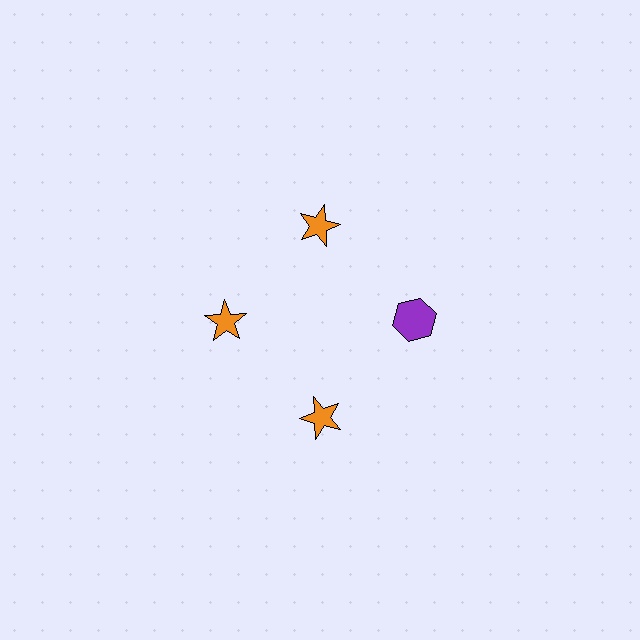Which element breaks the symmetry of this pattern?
The purple hexagon at roughly the 3 o'clock position breaks the symmetry. All other shapes are orange stars.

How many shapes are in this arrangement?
There are 4 shapes arranged in a ring pattern.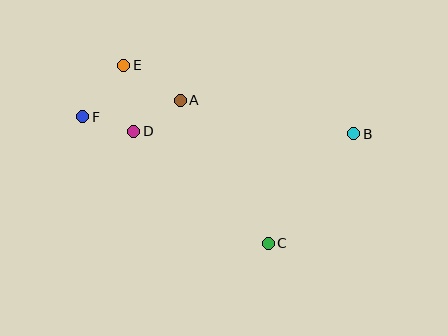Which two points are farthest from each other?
Points B and F are farthest from each other.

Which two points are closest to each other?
Points D and F are closest to each other.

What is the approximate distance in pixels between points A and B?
The distance between A and B is approximately 177 pixels.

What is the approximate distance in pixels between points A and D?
The distance between A and D is approximately 56 pixels.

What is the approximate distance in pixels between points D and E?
The distance between D and E is approximately 67 pixels.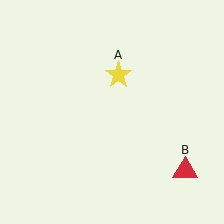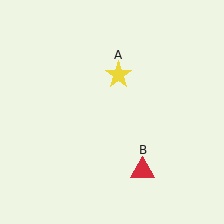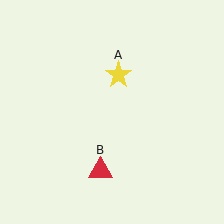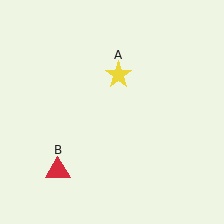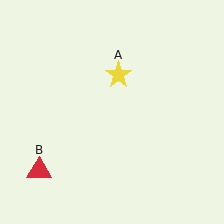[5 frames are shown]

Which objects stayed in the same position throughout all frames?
Yellow star (object A) remained stationary.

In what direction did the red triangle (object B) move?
The red triangle (object B) moved left.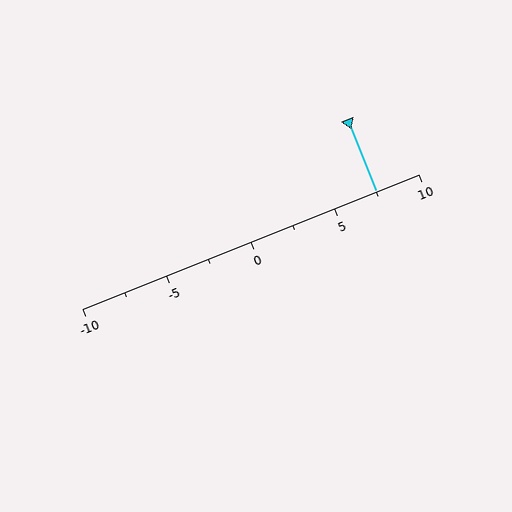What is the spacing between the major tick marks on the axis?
The major ticks are spaced 5 apart.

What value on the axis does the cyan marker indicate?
The marker indicates approximately 7.5.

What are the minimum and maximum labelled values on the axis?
The axis runs from -10 to 10.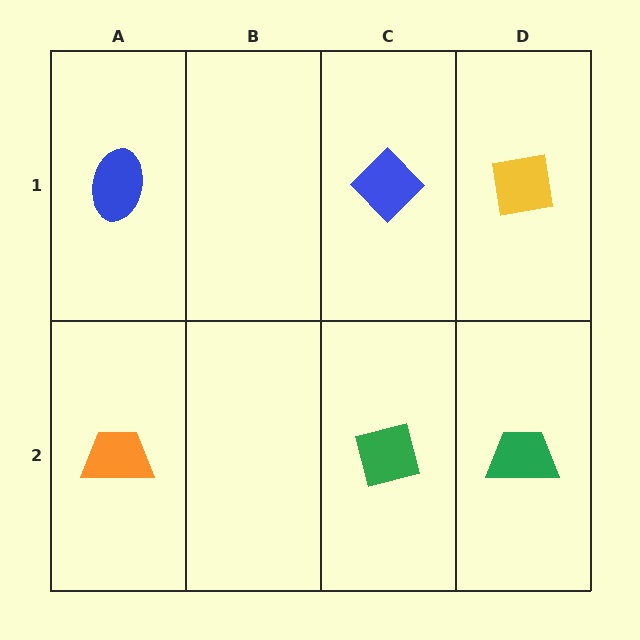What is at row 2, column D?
A green trapezoid.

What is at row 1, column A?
A blue ellipse.